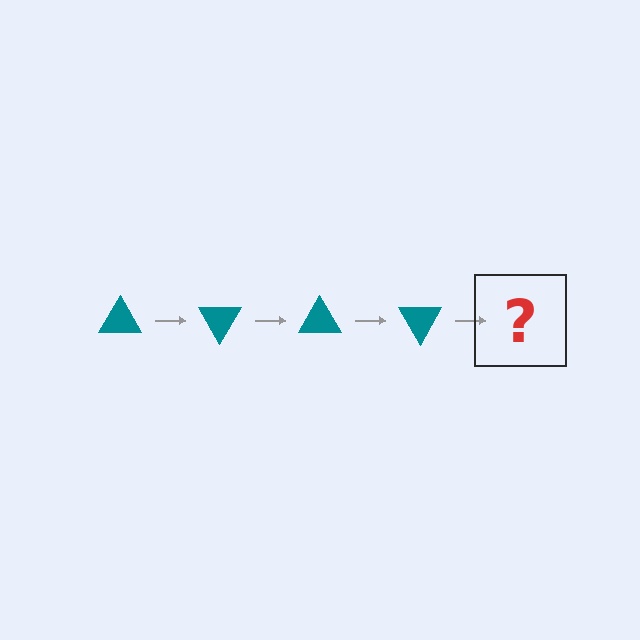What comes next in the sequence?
The next element should be a teal triangle rotated 240 degrees.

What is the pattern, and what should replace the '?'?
The pattern is that the triangle rotates 60 degrees each step. The '?' should be a teal triangle rotated 240 degrees.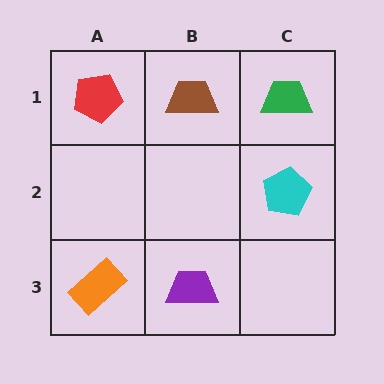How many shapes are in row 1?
3 shapes.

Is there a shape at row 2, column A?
No, that cell is empty.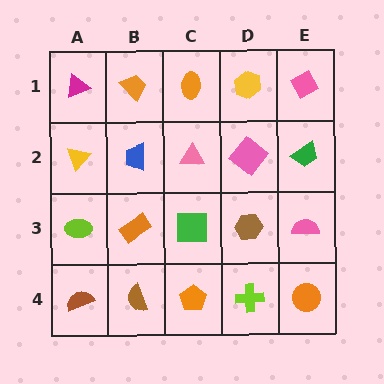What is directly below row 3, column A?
A brown semicircle.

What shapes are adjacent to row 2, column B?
An orange trapezoid (row 1, column B), an orange rectangle (row 3, column B), a yellow triangle (row 2, column A), a pink triangle (row 2, column C).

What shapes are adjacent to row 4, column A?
A lime ellipse (row 3, column A), a brown semicircle (row 4, column B).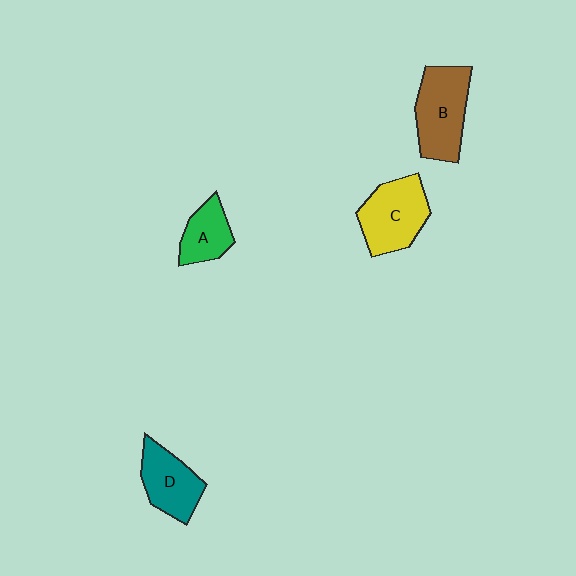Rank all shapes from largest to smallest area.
From largest to smallest: B (brown), C (yellow), D (teal), A (green).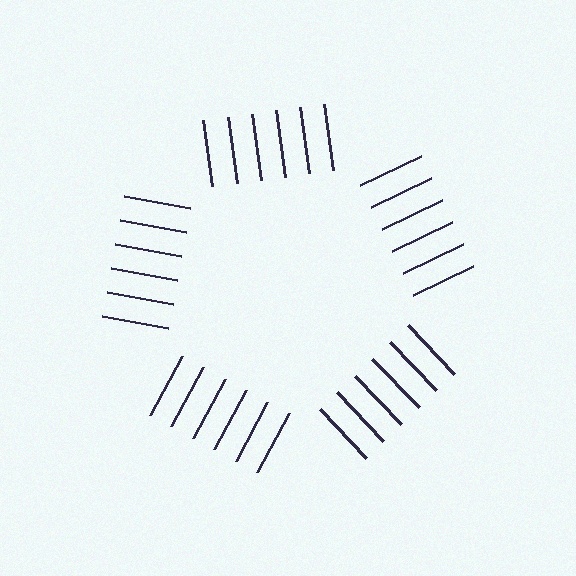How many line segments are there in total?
30 — 6 along each of the 5 edges.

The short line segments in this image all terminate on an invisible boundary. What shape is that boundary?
An illusory pentagon — the line segments terminate on its edges but no continuous stroke is drawn.